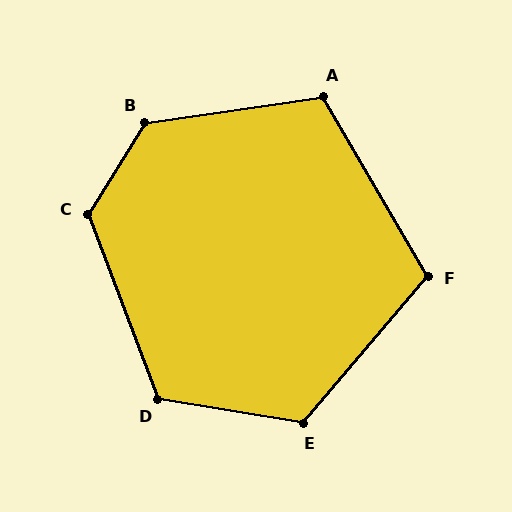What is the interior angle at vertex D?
Approximately 120 degrees (obtuse).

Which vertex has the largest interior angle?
B, at approximately 130 degrees.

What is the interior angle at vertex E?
Approximately 121 degrees (obtuse).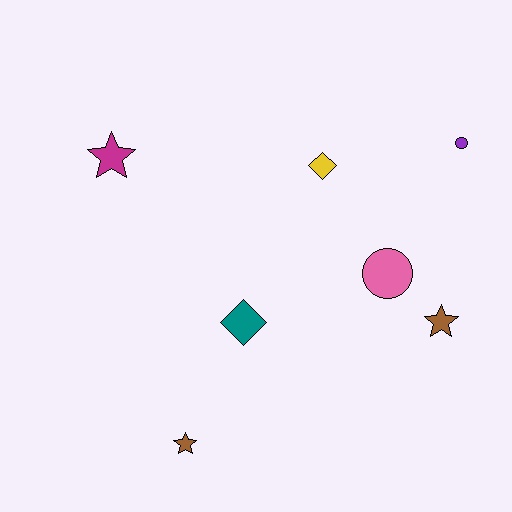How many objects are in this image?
There are 7 objects.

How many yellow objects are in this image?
There is 1 yellow object.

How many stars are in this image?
There are 3 stars.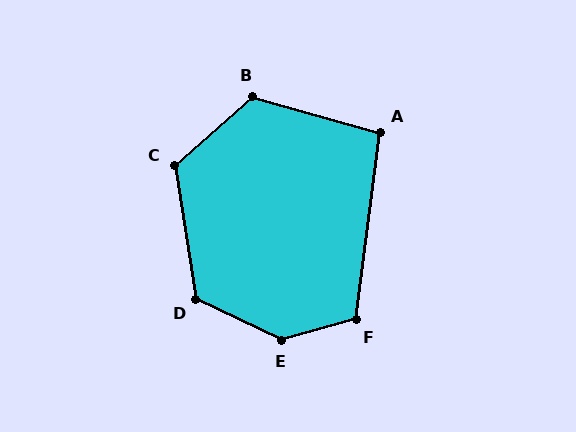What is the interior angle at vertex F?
Approximately 112 degrees (obtuse).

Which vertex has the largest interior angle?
E, at approximately 139 degrees.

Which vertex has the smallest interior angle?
A, at approximately 98 degrees.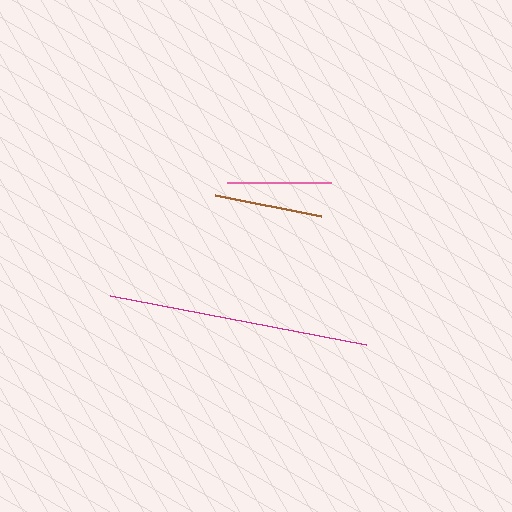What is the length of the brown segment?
The brown segment is approximately 108 pixels long.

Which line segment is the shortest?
The pink line is the shortest at approximately 104 pixels.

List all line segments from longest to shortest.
From longest to shortest: magenta, brown, pink.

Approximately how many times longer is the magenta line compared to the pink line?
The magenta line is approximately 2.5 times the length of the pink line.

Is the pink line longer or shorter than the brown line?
The brown line is longer than the pink line.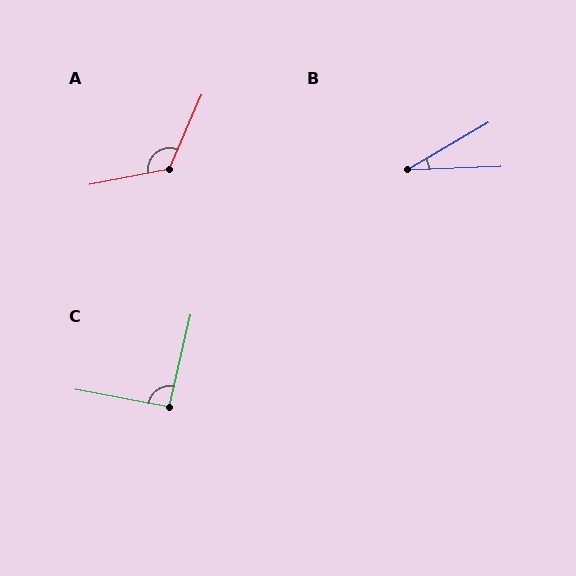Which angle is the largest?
A, at approximately 124 degrees.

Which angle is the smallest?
B, at approximately 28 degrees.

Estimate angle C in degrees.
Approximately 93 degrees.